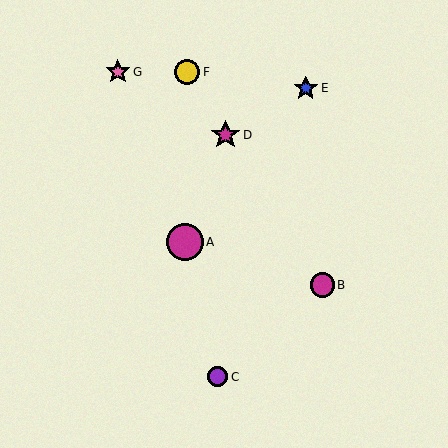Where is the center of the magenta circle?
The center of the magenta circle is at (322, 285).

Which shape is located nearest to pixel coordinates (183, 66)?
The yellow circle (labeled F) at (187, 72) is nearest to that location.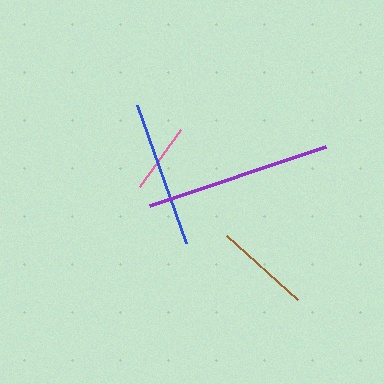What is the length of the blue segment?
The blue segment is approximately 146 pixels long.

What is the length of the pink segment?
The pink segment is approximately 70 pixels long.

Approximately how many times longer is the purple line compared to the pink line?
The purple line is approximately 2.6 times the length of the pink line.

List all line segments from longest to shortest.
From longest to shortest: purple, blue, brown, pink.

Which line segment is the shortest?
The pink line is the shortest at approximately 70 pixels.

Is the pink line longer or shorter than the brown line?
The brown line is longer than the pink line.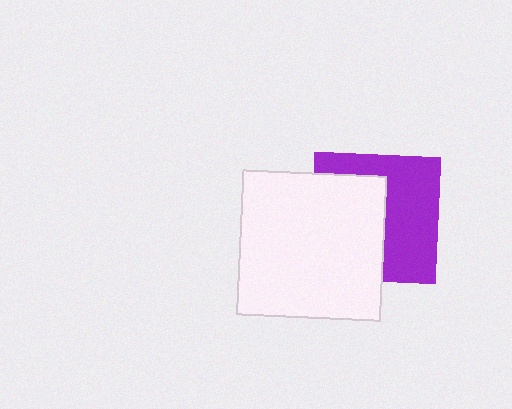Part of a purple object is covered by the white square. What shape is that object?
It is a square.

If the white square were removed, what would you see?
You would see the complete purple square.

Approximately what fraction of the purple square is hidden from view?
Roughly 49% of the purple square is hidden behind the white square.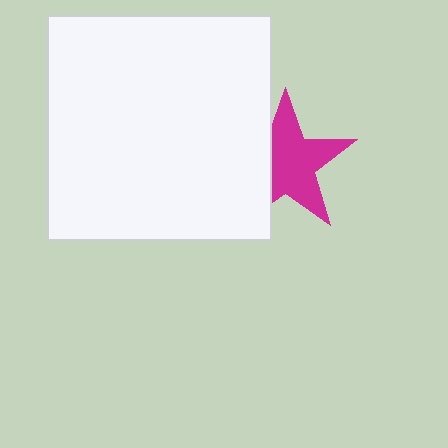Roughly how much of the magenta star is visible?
Most of it is visible (roughly 69%).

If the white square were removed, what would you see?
You would see the complete magenta star.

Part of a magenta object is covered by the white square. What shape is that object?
It is a star.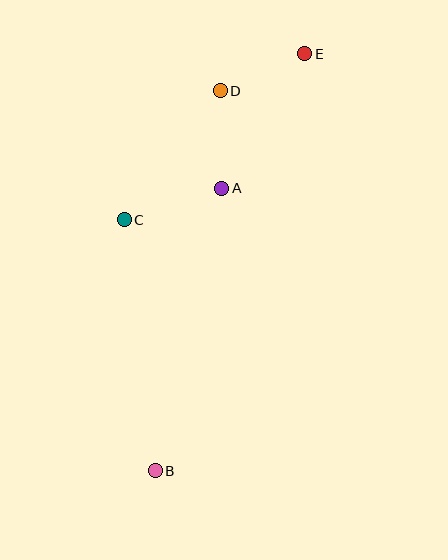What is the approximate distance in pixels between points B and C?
The distance between B and C is approximately 253 pixels.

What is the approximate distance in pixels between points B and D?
The distance between B and D is approximately 385 pixels.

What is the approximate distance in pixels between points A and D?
The distance between A and D is approximately 97 pixels.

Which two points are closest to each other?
Points D and E are closest to each other.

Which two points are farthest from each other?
Points B and E are farthest from each other.